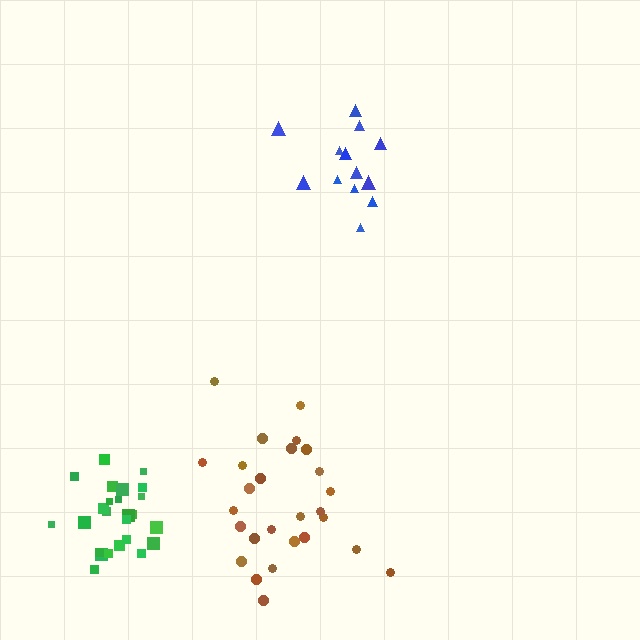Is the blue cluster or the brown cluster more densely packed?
Brown.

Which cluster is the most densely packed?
Green.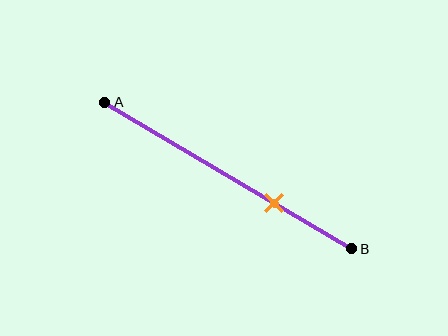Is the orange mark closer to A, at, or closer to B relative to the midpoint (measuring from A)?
The orange mark is closer to point B than the midpoint of segment AB.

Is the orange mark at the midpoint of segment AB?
No, the mark is at about 70% from A, not at the 50% midpoint.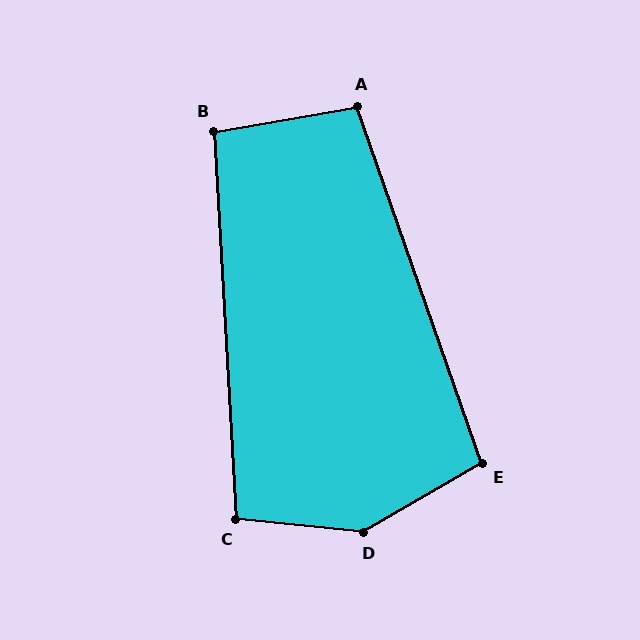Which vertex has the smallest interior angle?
B, at approximately 96 degrees.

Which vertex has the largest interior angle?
D, at approximately 144 degrees.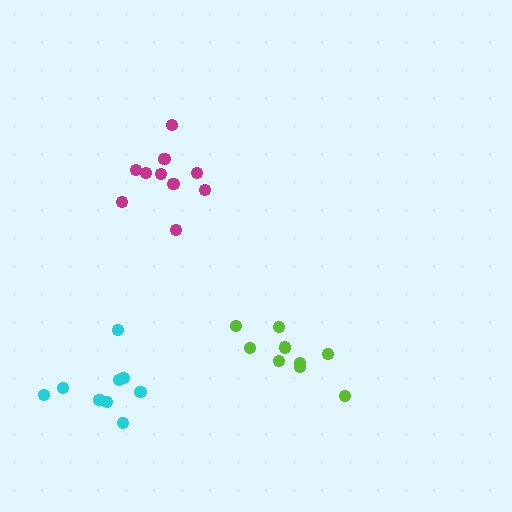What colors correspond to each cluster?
The clusters are colored: magenta, cyan, lime.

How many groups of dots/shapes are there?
There are 3 groups.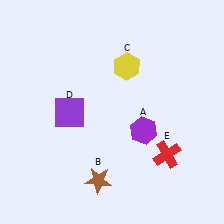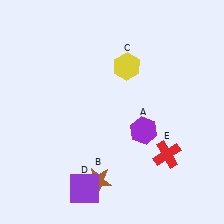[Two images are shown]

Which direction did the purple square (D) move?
The purple square (D) moved down.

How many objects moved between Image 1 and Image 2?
1 object moved between the two images.